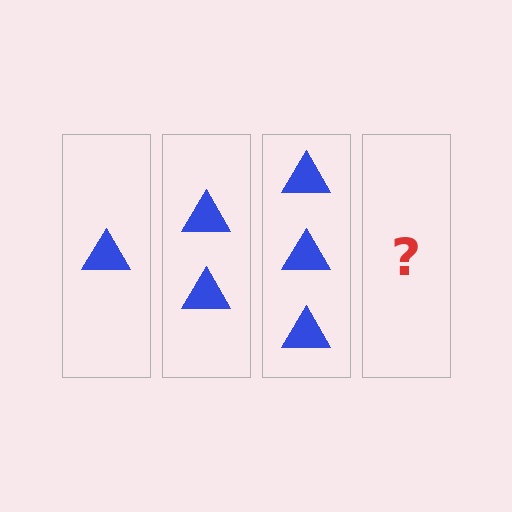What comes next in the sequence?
The next element should be 4 triangles.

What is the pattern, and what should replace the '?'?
The pattern is that each step adds one more triangle. The '?' should be 4 triangles.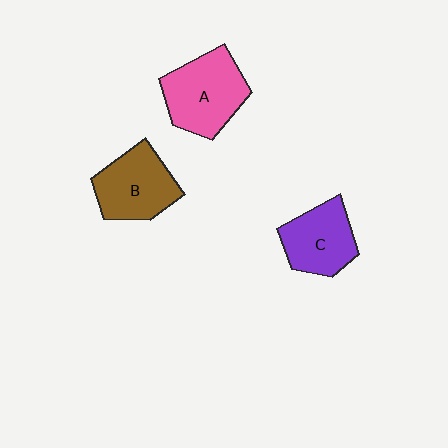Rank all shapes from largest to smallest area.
From largest to smallest: A (pink), B (brown), C (purple).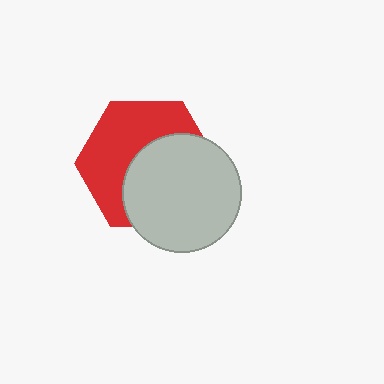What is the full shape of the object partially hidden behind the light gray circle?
The partially hidden object is a red hexagon.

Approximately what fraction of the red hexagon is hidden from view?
Roughly 50% of the red hexagon is hidden behind the light gray circle.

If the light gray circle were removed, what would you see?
You would see the complete red hexagon.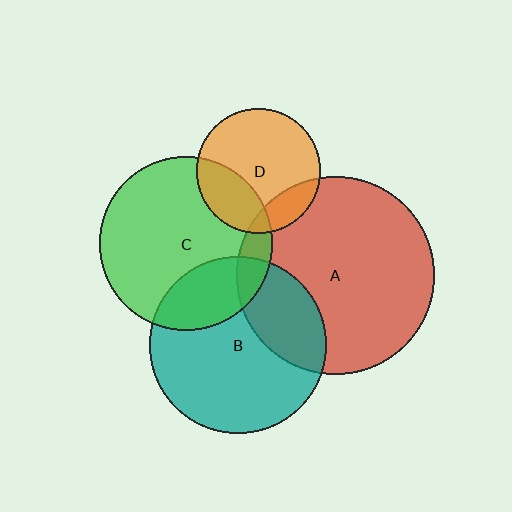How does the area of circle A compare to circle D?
Approximately 2.5 times.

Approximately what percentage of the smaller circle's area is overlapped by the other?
Approximately 30%.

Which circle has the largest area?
Circle A (red).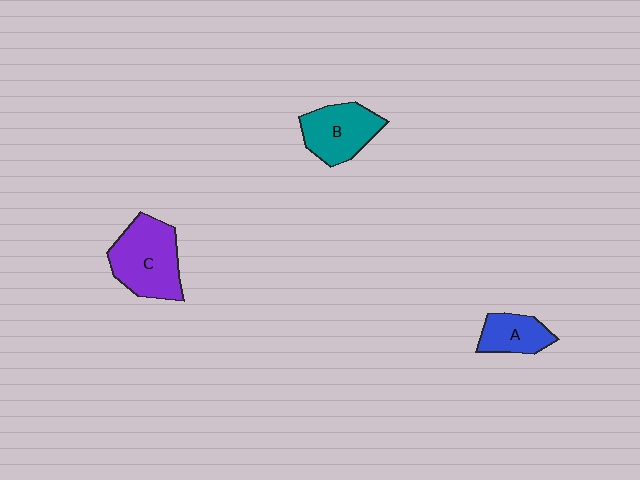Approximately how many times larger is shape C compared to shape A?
Approximately 1.9 times.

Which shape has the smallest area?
Shape A (blue).